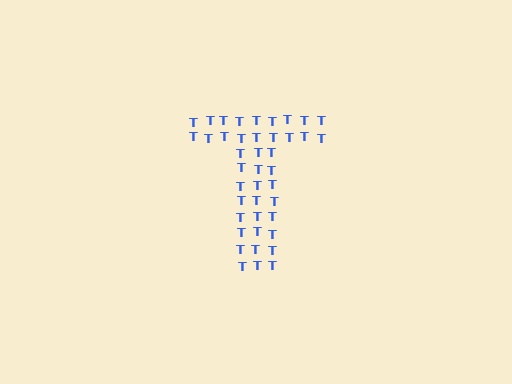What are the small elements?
The small elements are letter T's.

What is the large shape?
The large shape is the letter T.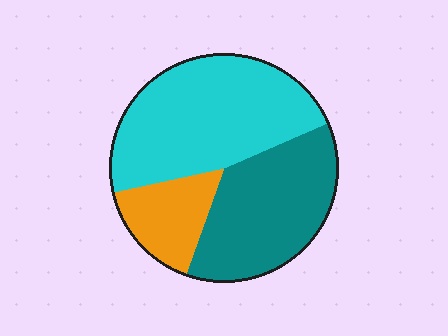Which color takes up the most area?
Cyan, at roughly 45%.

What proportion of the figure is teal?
Teal covers 37% of the figure.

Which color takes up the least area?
Orange, at roughly 15%.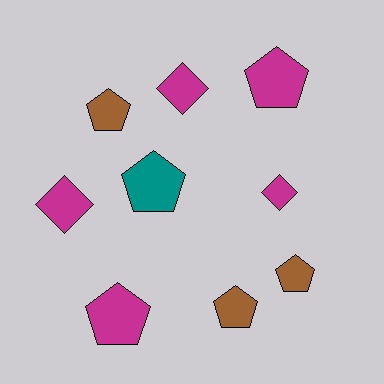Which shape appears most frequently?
Pentagon, with 6 objects.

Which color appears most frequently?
Magenta, with 5 objects.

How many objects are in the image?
There are 9 objects.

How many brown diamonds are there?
There are no brown diamonds.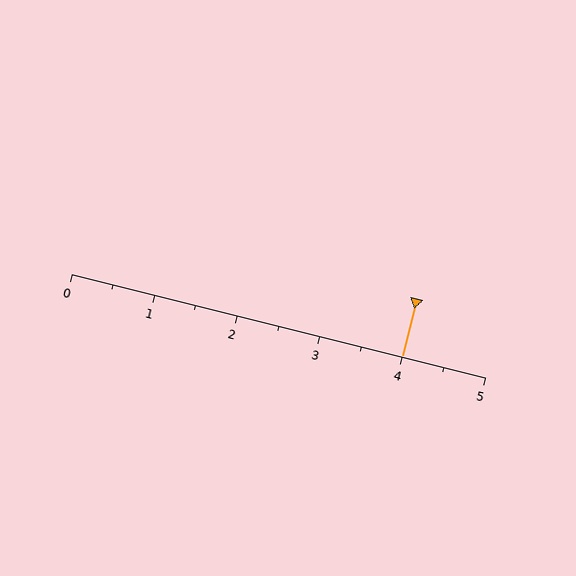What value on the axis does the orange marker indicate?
The marker indicates approximately 4.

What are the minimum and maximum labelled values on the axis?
The axis runs from 0 to 5.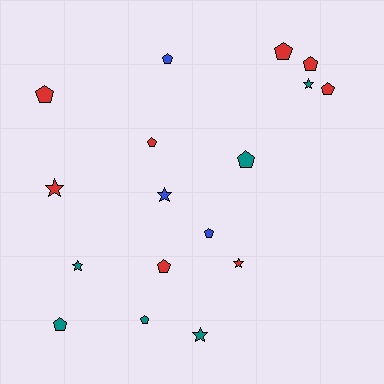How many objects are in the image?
There are 17 objects.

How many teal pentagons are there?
There are 3 teal pentagons.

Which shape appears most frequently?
Pentagon, with 11 objects.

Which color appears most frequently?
Red, with 8 objects.